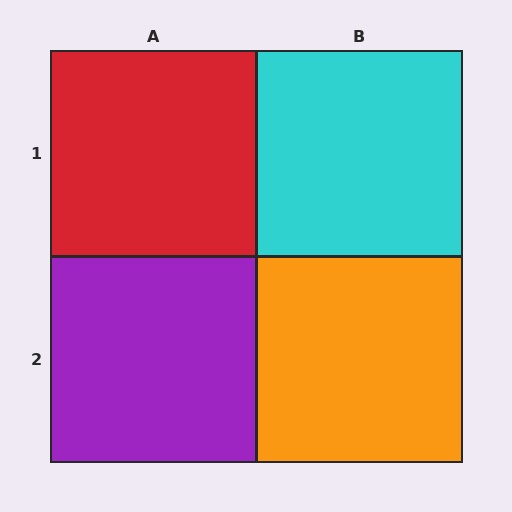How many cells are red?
1 cell is red.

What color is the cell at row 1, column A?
Red.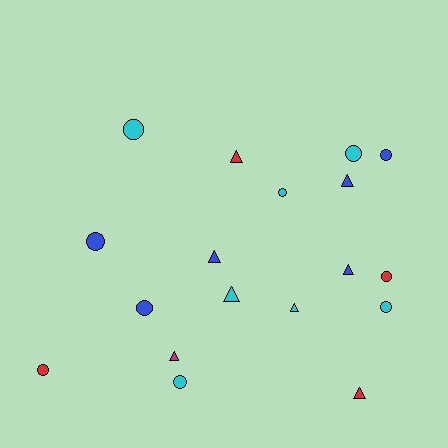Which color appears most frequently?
Cyan, with 7 objects.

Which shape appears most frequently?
Circle, with 10 objects.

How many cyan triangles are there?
There are 2 cyan triangles.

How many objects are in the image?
There are 18 objects.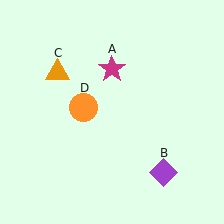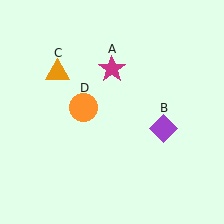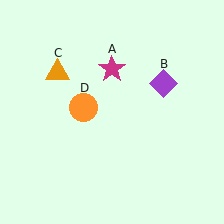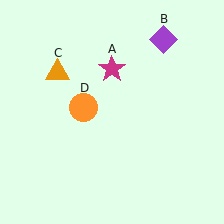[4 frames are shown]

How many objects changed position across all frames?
1 object changed position: purple diamond (object B).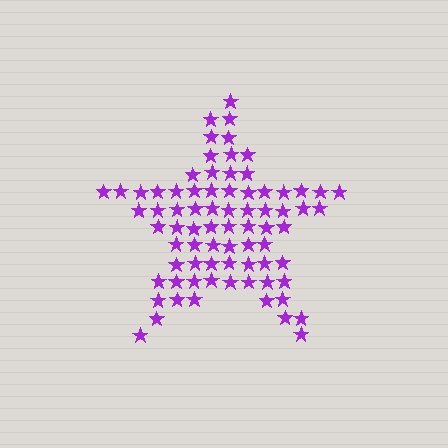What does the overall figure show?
The overall figure shows a star.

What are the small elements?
The small elements are stars.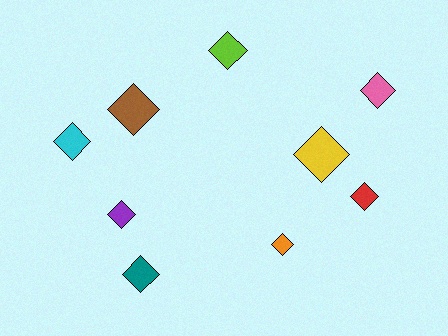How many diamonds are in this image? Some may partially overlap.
There are 9 diamonds.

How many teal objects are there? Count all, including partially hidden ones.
There is 1 teal object.